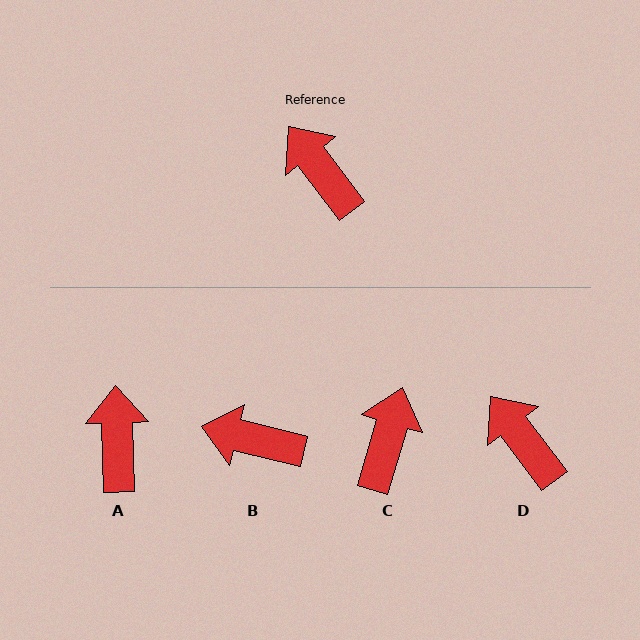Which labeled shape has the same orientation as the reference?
D.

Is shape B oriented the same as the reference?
No, it is off by about 39 degrees.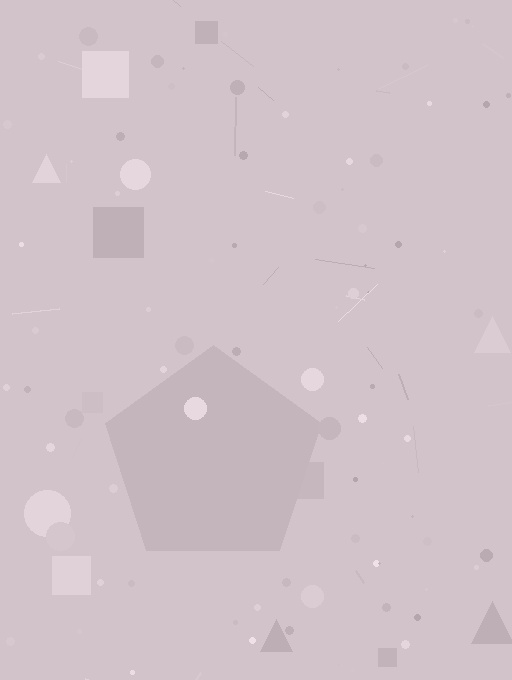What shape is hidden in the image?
A pentagon is hidden in the image.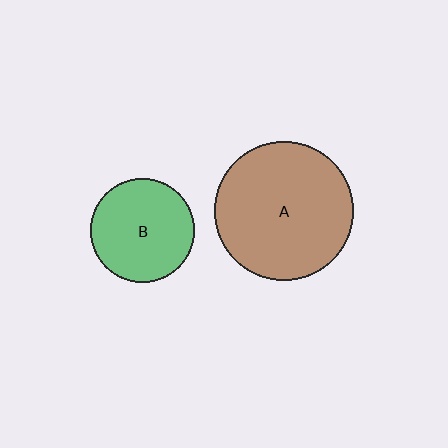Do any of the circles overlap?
No, none of the circles overlap.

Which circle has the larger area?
Circle A (brown).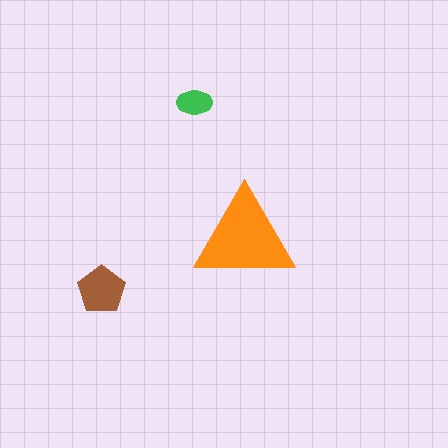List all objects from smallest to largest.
The green ellipse, the brown pentagon, the orange triangle.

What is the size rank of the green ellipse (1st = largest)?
3rd.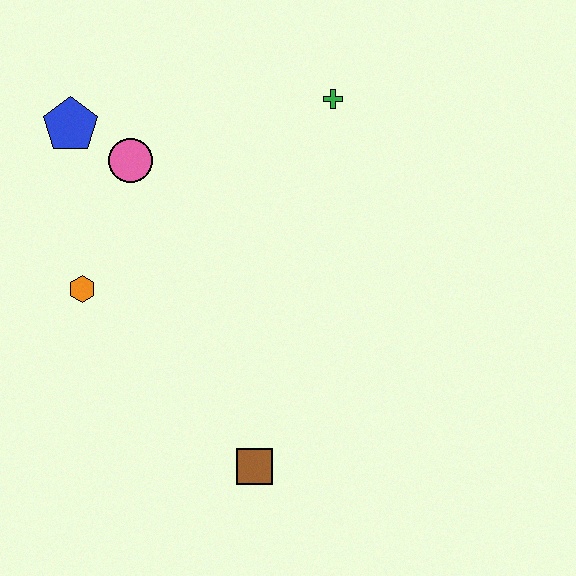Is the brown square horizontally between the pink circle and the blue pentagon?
No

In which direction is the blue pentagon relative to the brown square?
The blue pentagon is above the brown square.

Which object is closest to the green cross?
The pink circle is closest to the green cross.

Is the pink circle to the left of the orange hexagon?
No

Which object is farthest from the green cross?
The brown square is farthest from the green cross.